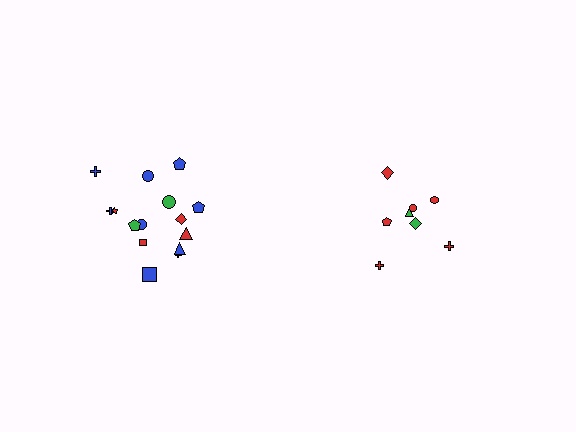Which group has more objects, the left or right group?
The left group.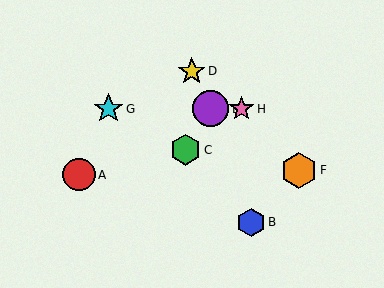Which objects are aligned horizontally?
Objects E, G, H are aligned horizontally.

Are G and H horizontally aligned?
Yes, both are at y≈109.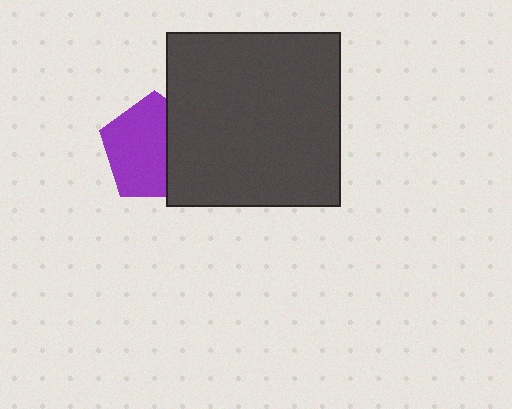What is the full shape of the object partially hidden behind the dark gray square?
The partially hidden object is a purple pentagon.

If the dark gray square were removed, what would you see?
You would see the complete purple pentagon.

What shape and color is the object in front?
The object in front is a dark gray square.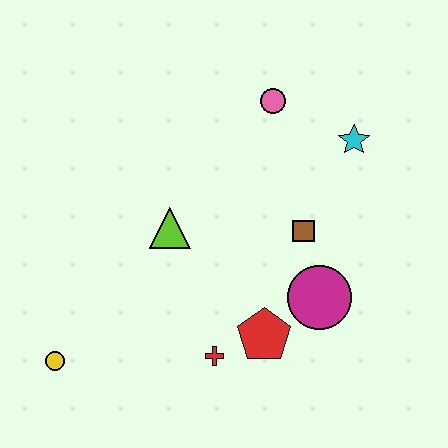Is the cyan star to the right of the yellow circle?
Yes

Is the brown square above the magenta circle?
Yes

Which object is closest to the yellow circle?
The red cross is closest to the yellow circle.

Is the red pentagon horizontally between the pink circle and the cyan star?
No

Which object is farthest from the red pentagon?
The pink circle is farthest from the red pentagon.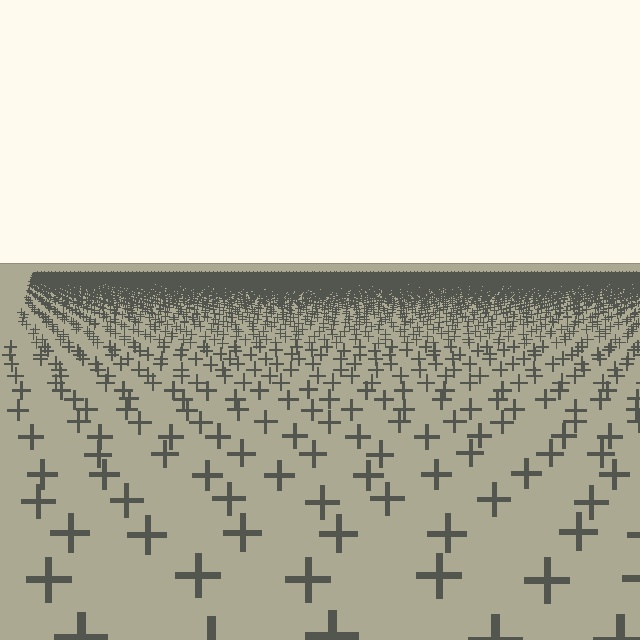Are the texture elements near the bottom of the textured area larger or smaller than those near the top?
Larger. Near the bottom, elements are closer to the viewer and appear at a bigger on-screen size.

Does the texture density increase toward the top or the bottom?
Density increases toward the top.